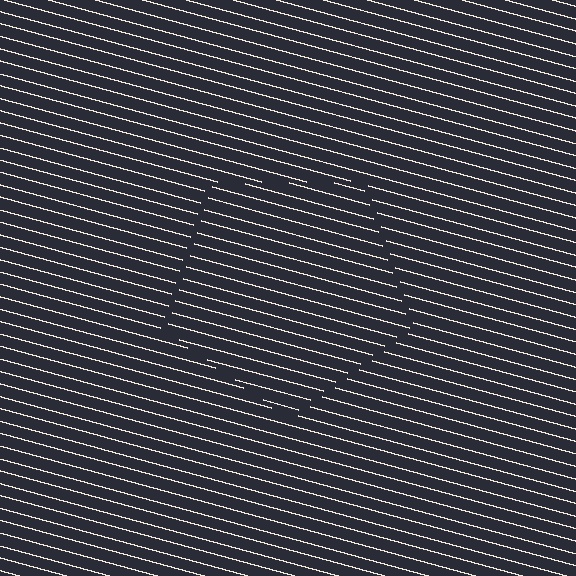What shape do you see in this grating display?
An illusory pentagon. The interior of the shape contains the same grating, shifted by half a period — the contour is defined by the phase discontinuity where line-ends from the inner and outer gratings abut.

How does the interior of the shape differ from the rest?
The interior of the shape contains the same grating, shifted by half a period — the contour is defined by the phase discontinuity where line-ends from the inner and outer gratings abut.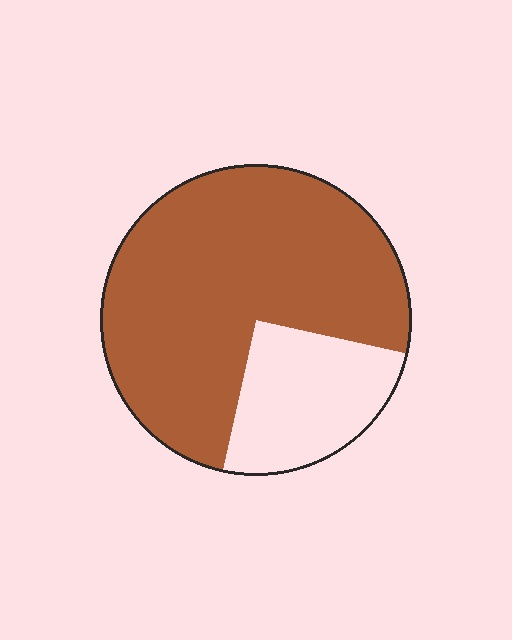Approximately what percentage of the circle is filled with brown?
Approximately 75%.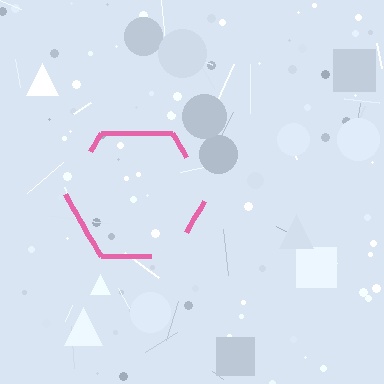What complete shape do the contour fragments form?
The contour fragments form a hexagon.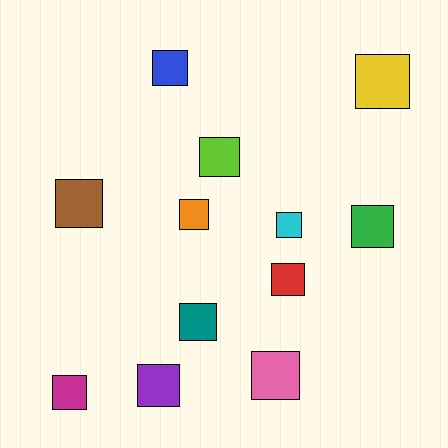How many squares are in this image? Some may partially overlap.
There are 12 squares.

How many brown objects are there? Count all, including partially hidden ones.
There is 1 brown object.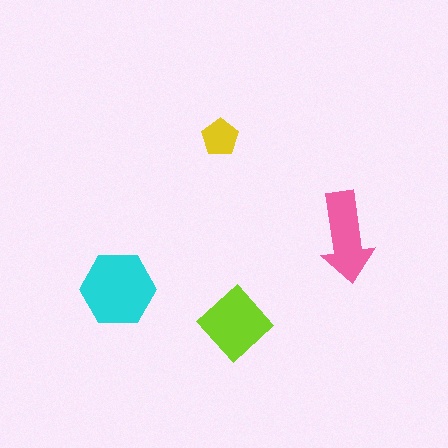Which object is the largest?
The cyan hexagon.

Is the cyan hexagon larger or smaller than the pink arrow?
Larger.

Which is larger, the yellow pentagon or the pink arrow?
The pink arrow.